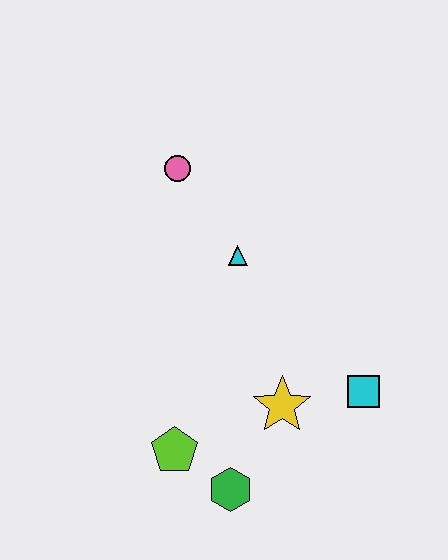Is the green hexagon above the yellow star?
No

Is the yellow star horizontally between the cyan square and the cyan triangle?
Yes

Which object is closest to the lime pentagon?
The green hexagon is closest to the lime pentagon.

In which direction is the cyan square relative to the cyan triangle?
The cyan square is below the cyan triangle.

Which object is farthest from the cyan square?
The pink circle is farthest from the cyan square.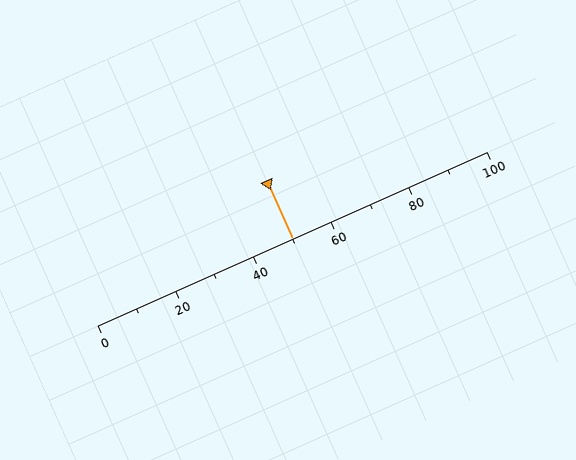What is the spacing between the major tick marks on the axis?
The major ticks are spaced 20 apart.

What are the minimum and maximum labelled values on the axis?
The axis runs from 0 to 100.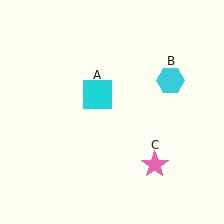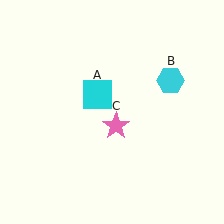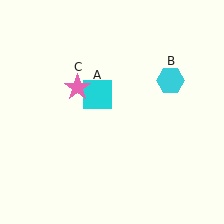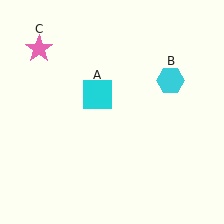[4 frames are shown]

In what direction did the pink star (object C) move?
The pink star (object C) moved up and to the left.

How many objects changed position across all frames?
1 object changed position: pink star (object C).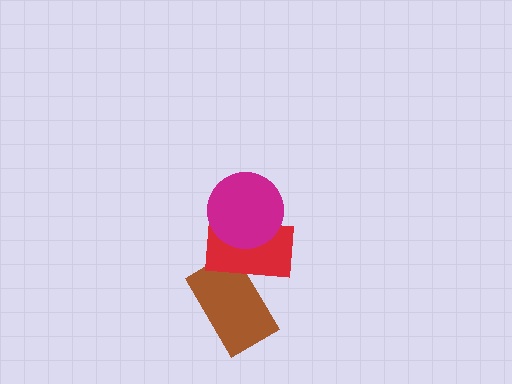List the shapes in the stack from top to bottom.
From top to bottom: the magenta circle, the red rectangle, the brown rectangle.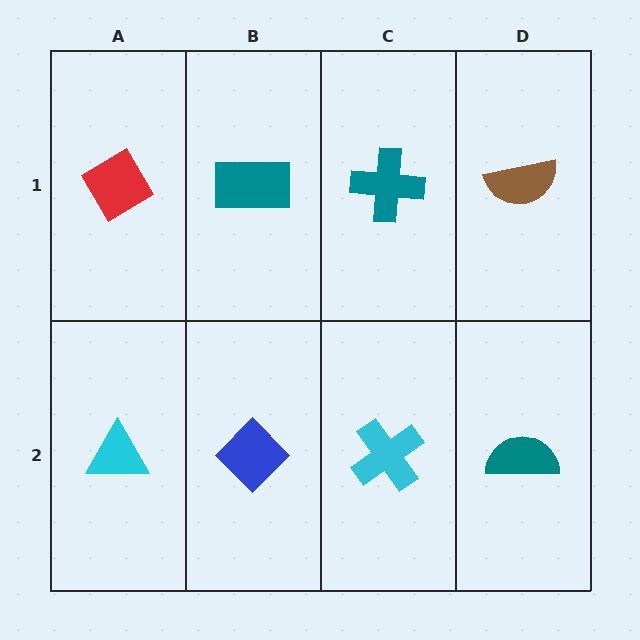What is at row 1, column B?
A teal rectangle.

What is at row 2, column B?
A blue diamond.